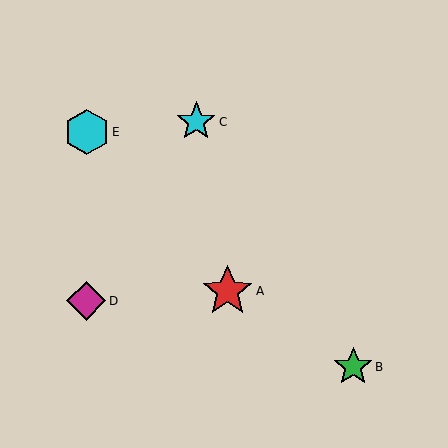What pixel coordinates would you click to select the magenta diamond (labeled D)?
Click at (86, 301) to select the magenta diamond D.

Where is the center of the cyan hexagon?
The center of the cyan hexagon is at (87, 132).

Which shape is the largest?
The red star (labeled A) is the largest.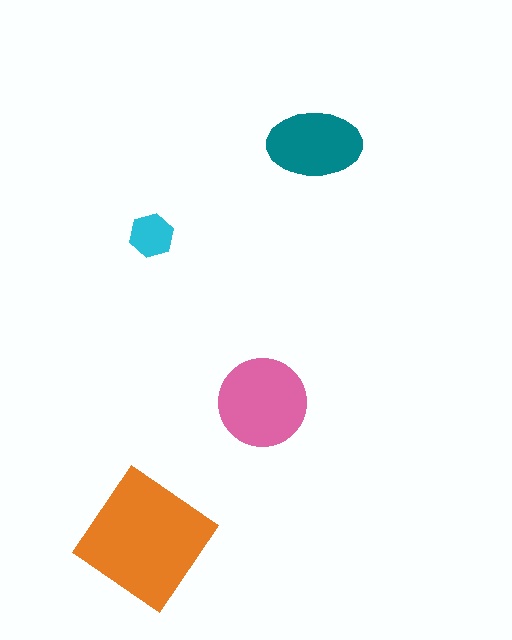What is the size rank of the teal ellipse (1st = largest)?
3rd.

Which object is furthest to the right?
The teal ellipse is rightmost.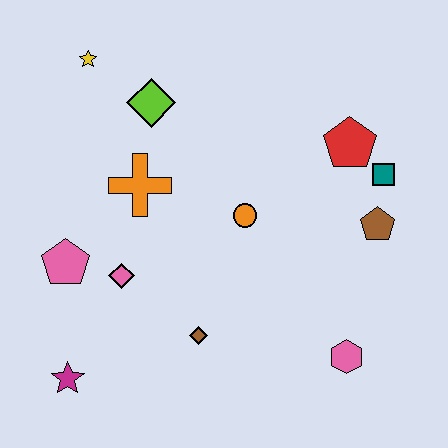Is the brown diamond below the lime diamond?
Yes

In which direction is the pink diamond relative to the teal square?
The pink diamond is to the left of the teal square.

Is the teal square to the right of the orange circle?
Yes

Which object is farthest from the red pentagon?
The magenta star is farthest from the red pentagon.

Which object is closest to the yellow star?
The lime diamond is closest to the yellow star.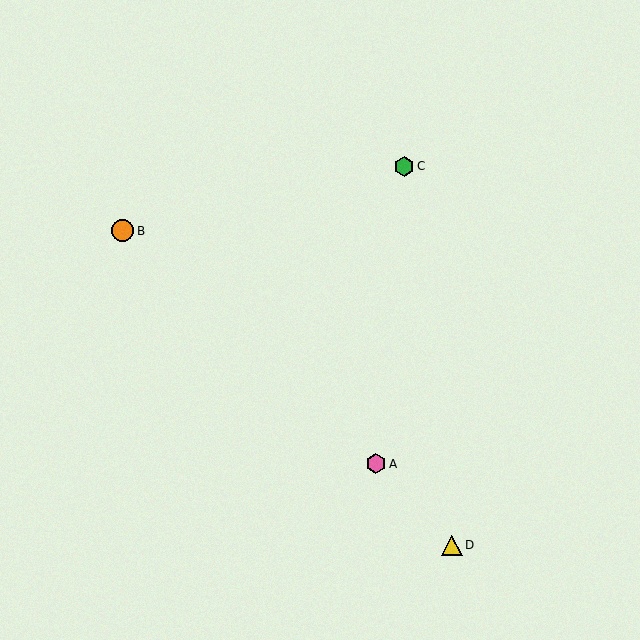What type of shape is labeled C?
Shape C is a green hexagon.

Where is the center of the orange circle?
The center of the orange circle is at (123, 231).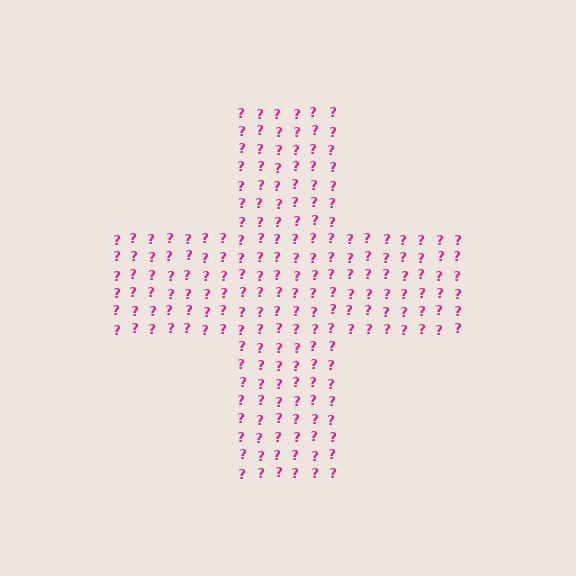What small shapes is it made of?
It is made of small question marks.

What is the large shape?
The large shape is a cross.